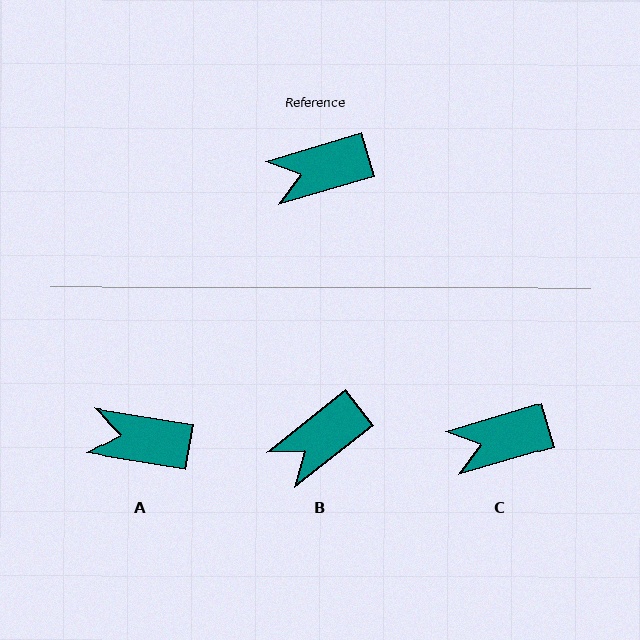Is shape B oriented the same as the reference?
No, it is off by about 22 degrees.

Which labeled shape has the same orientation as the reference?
C.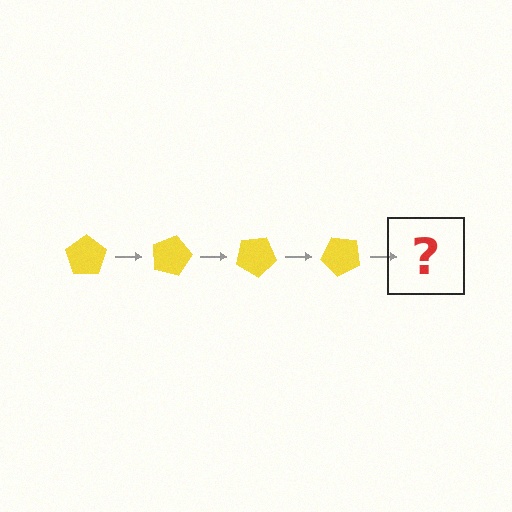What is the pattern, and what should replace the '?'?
The pattern is that the pentagon rotates 15 degrees each step. The '?' should be a yellow pentagon rotated 60 degrees.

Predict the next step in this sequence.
The next step is a yellow pentagon rotated 60 degrees.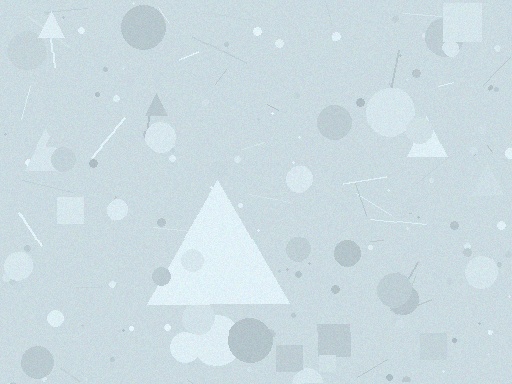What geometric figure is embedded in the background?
A triangle is embedded in the background.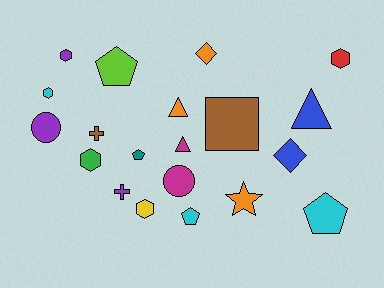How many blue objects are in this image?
There are 2 blue objects.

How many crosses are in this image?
There are 2 crosses.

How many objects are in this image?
There are 20 objects.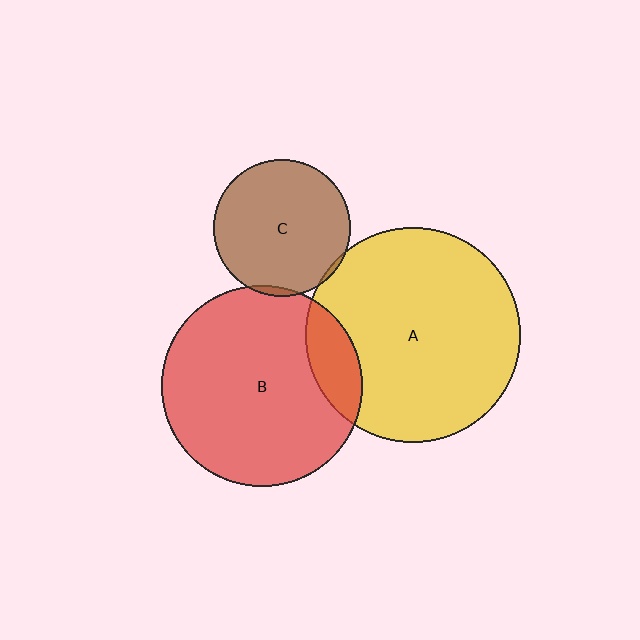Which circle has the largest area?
Circle A (yellow).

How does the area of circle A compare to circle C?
Approximately 2.5 times.